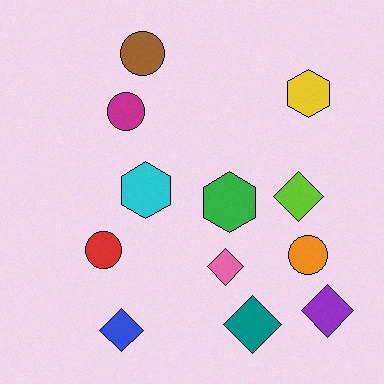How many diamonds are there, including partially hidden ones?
There are 5 diamonds.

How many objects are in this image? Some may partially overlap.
There are 12 objects.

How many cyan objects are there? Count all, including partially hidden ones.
There is 1 cyan object.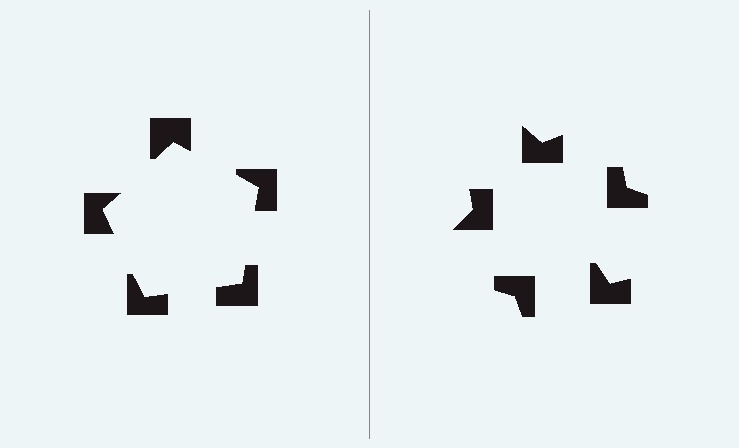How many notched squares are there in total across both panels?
10 — 5 on each side.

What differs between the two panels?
The notched squares are positioned identically on both sides; only the wedge orientations differ. On the left they align to a pentagon; on the right they are misaligned.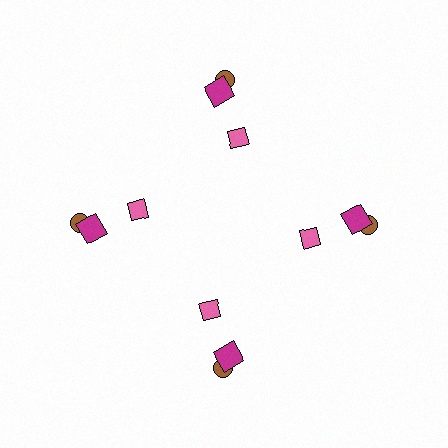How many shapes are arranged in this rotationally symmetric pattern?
There are 12 shapes, arranged in 4 groups of 3.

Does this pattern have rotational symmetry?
Yes, this pattern has 4-fold rotational symmetry. It looks the same after rotating 90 degrees around the center.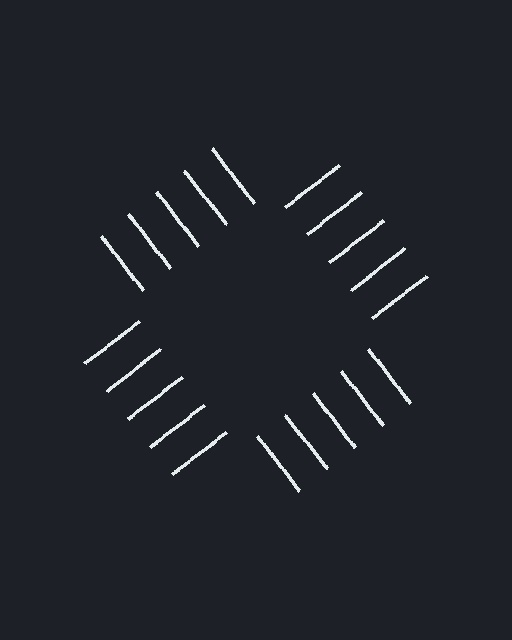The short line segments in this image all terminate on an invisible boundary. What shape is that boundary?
An illusory square — the line segments terminate on its edges but no continuous stroke is drawn.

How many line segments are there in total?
20 — 5 along each of the 4 edges.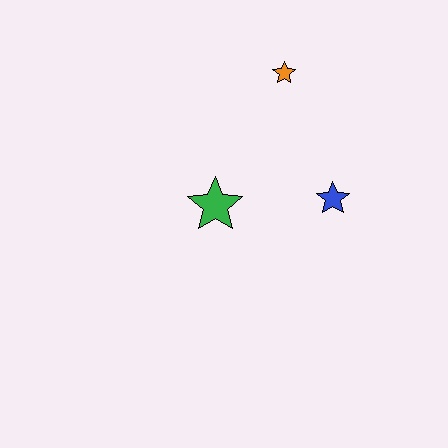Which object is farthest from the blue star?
The orange star is farthest from the blue star.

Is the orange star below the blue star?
No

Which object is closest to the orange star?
The blue star is closest to the orange star.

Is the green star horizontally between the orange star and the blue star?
No